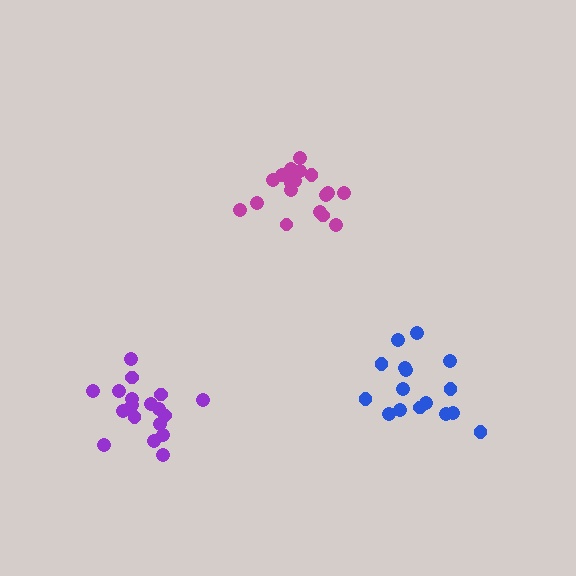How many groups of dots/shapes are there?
There are 3 groups.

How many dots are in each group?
Group 1: 18 dots, Group 2: 18 dots, Group 3: 16 dots (52 total).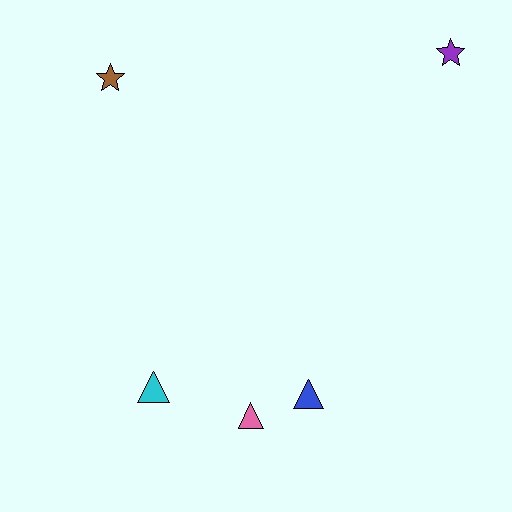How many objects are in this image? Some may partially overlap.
There are 5 objects.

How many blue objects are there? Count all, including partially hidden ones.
There is 1 blue object.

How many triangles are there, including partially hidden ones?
There are 3 triangles.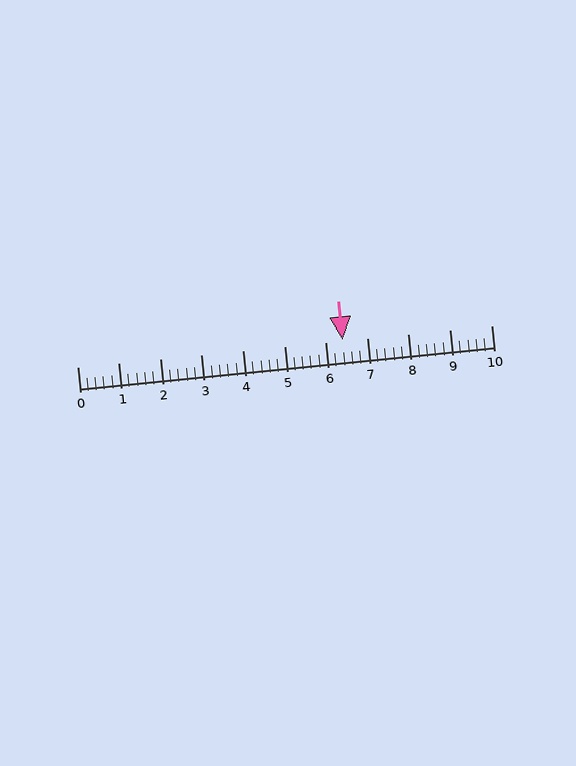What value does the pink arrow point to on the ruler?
The pink arrow points to approximately 6.4.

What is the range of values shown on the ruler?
The ruler shows values from 0 to 10.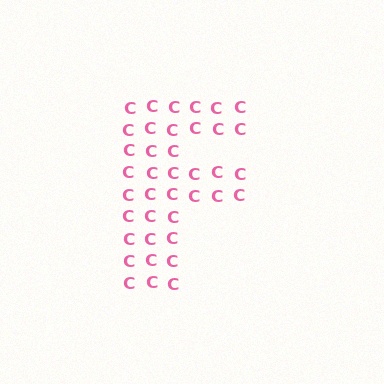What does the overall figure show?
The overall figure shows the letter F.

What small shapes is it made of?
It is made of small letter C's.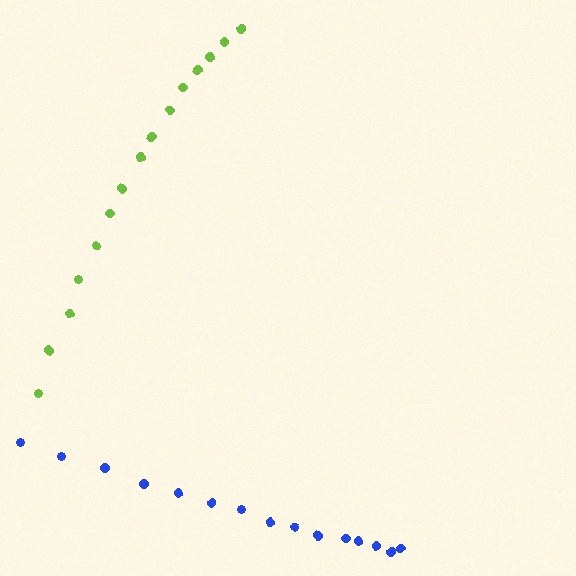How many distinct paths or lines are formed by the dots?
There are 2 distinct paths.